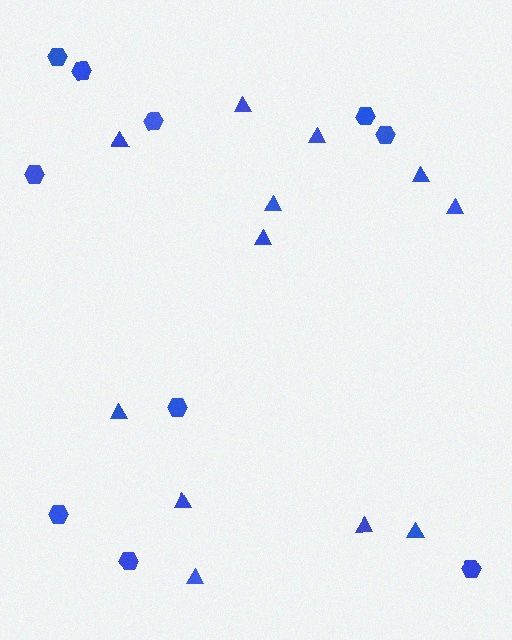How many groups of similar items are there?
There are 2 groups: one group of triangles (12) and one group of hexagons (10).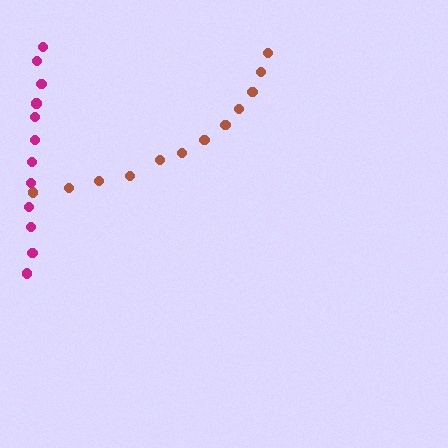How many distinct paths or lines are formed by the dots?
There are 2 distinct paths.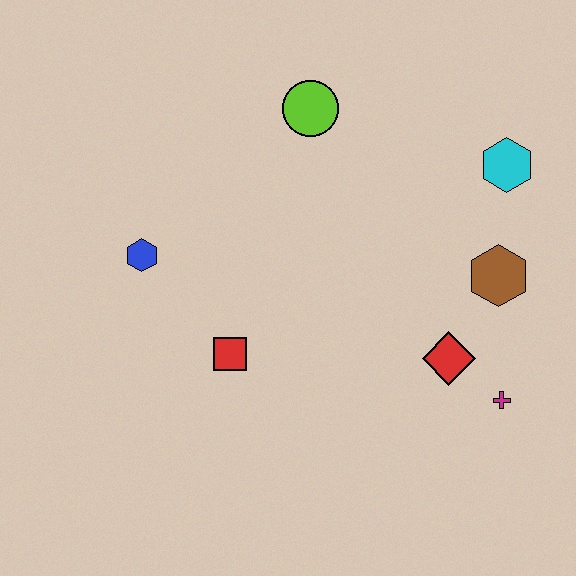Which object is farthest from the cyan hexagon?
The blue hexagon is farthest from the cyan hexagon.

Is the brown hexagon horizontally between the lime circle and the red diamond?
No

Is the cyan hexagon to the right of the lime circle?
Yes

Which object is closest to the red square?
The blue hexagon is closest to the red square.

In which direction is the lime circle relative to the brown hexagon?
The lime circle is to the left of the brown hexagon.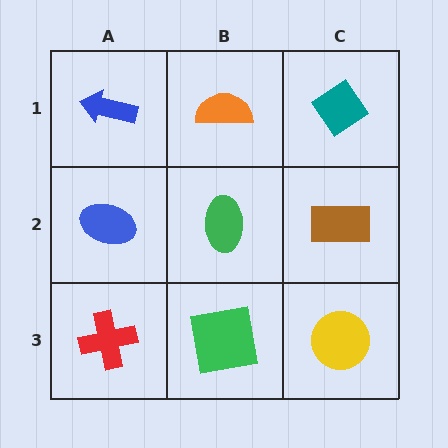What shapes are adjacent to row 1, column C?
A brown rectangle (row 2, column C), an orange semicircle (row 1, column B).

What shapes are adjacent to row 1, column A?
A blue ellipse (row 2, column A), an orange semicircle (row 1, column B).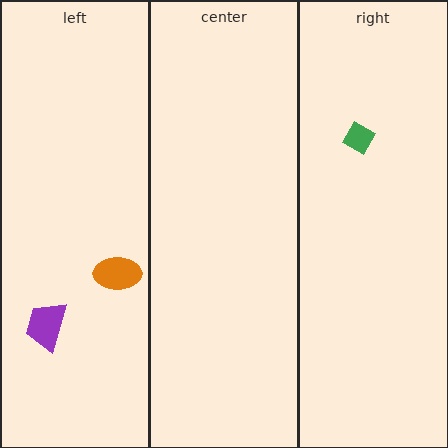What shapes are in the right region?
The green diamond.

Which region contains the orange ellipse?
The left region.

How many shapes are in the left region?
2.